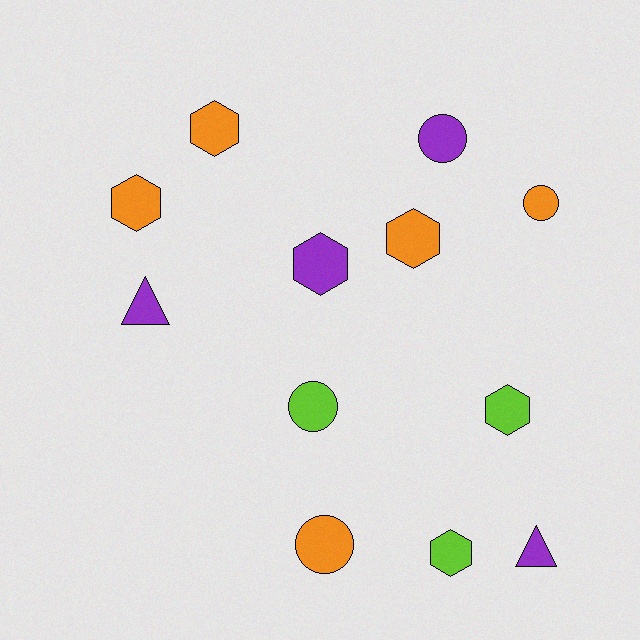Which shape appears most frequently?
Hexagon, with 6 objects.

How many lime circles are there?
There is 1 lime circle.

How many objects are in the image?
There are 12 objects.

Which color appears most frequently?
Orange, with 5 objects.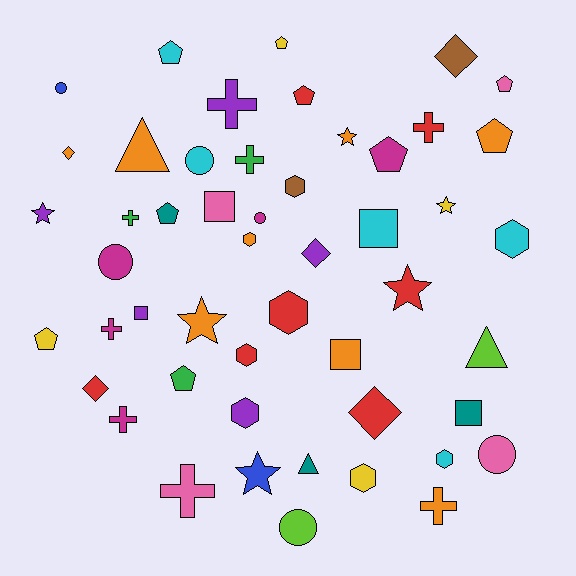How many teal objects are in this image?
There are 3 teal objects.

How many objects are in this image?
There are 50 objects.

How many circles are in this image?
There are 6 circles.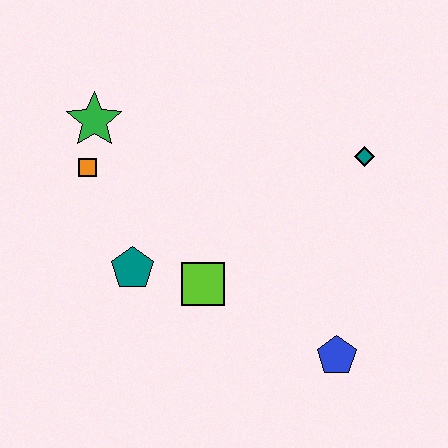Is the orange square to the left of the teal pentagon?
Yes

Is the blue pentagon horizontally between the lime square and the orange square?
No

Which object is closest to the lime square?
The teal pentagon is closest to the lime square.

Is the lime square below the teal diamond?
Yes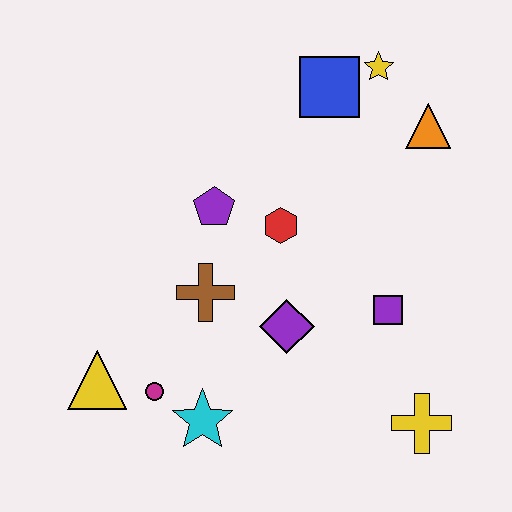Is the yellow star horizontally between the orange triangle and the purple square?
No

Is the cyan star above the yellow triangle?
No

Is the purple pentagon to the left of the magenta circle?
No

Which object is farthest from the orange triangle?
The yellow triangle is farthest from the orange triangle.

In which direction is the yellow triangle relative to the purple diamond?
The yellow triangle is to the left of the purple diamond.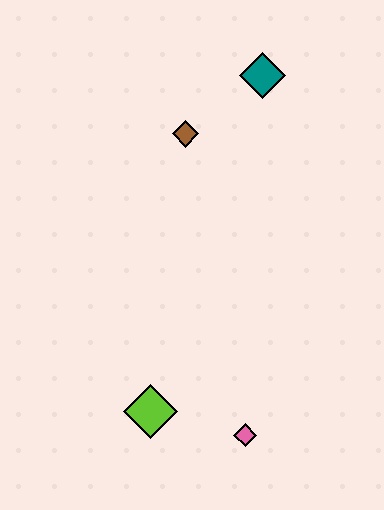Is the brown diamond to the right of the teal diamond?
No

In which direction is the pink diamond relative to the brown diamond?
The pink diamond is below the brown diamond.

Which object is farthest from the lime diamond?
The teal diamond is farthest from the lime diamond.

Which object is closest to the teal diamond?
The brown diamond is closest to the teal diamond.